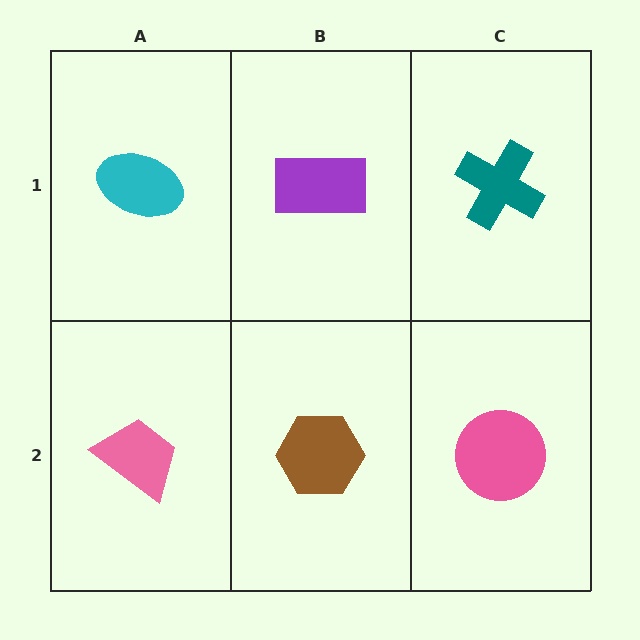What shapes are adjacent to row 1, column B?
A brown hexagon (row 2, column B), a cyan ellipse (row 1, column A), a teal cross (row 1, column C).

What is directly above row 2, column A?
A cyan ellipse.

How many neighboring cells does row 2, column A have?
2.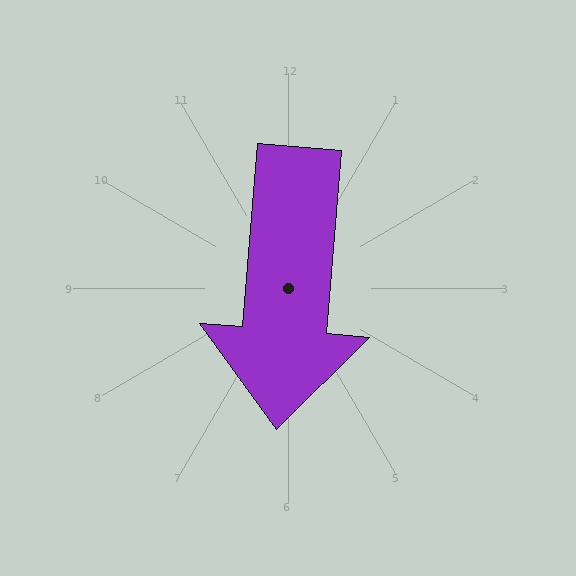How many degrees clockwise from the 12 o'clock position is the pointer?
Approximately 185 degrees.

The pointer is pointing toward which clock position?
Roughly 6 o'clock.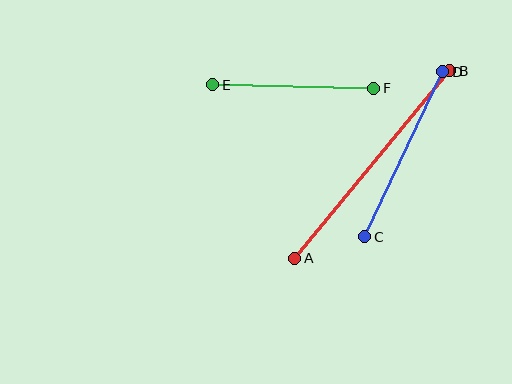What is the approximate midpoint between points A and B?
The midpoint is at approximately (372, 165) pixels.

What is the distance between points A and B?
The distance is approximately 243 pixels.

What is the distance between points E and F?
The distance is approximately 161 pixels.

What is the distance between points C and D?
The distance is approximately 182 pixels.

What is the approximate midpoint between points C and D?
The midpoint is at approximately (404, 154) pixels.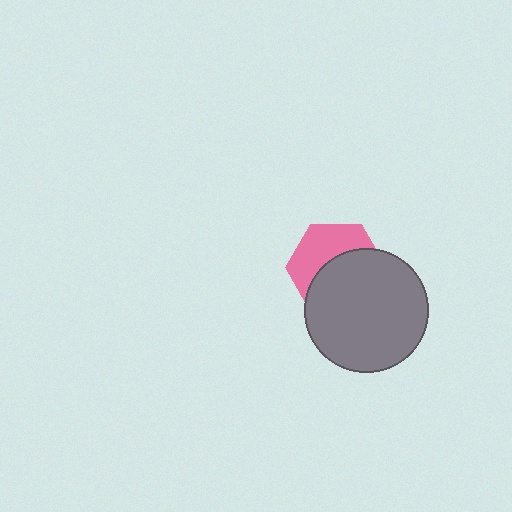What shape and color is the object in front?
The object in front is a gray circle.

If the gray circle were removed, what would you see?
You would see the complete pink hexagon.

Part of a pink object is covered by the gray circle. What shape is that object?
It is a hexagon.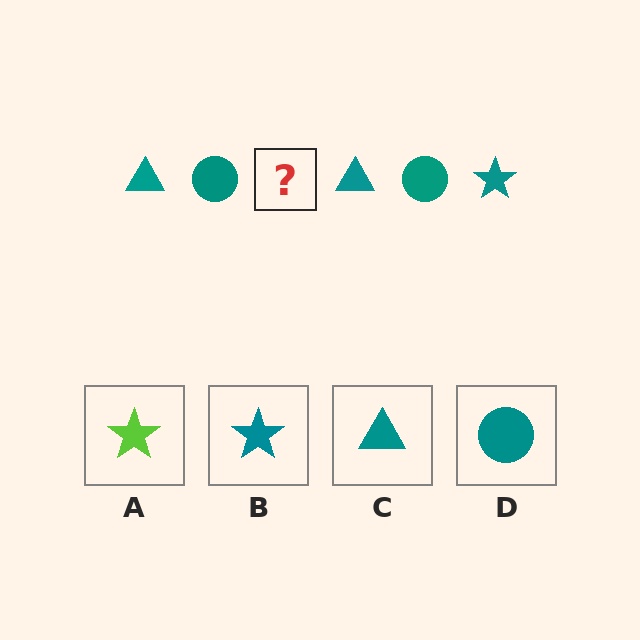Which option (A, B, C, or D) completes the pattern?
B.